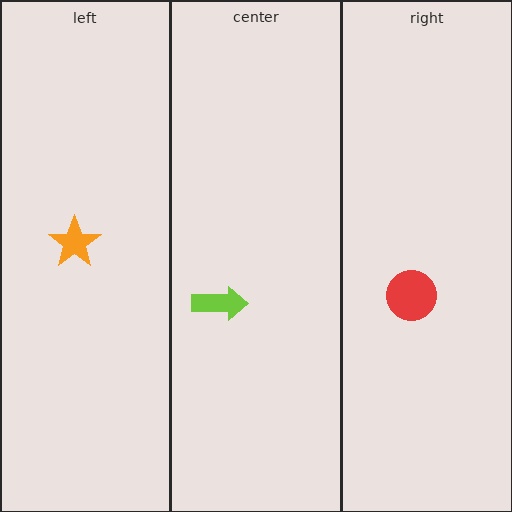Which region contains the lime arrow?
The center region.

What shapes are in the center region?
The lime arrow.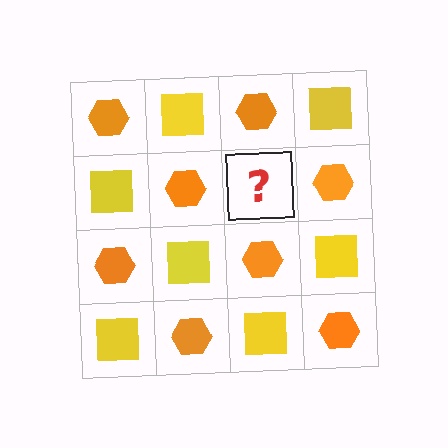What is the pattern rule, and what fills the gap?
The rule is that it alternates orange hexagon and yellow square in a checkerboard pattern. The gap should be filled with a yellow square.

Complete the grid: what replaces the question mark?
The question mark should be replaced with a yellow square.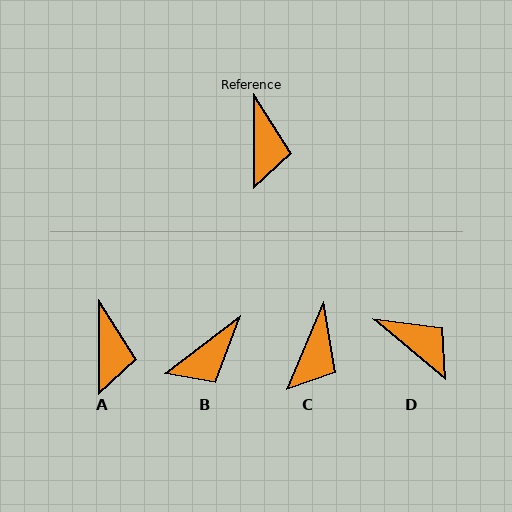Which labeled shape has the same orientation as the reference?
A.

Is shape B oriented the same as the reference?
No, it is off by about 53 degrees.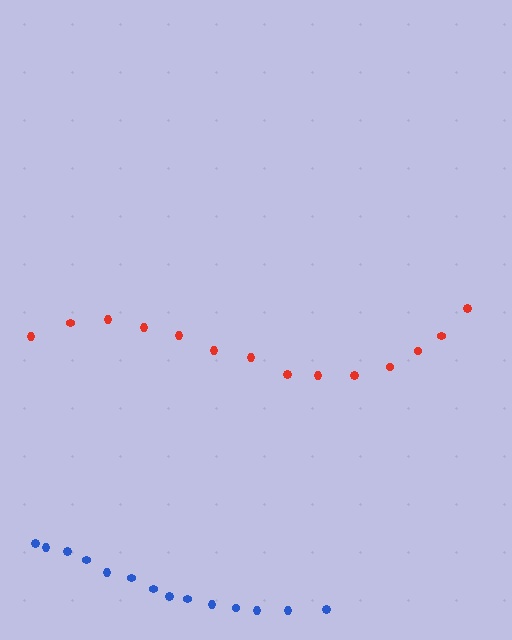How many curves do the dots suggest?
There are 2 distinct paths.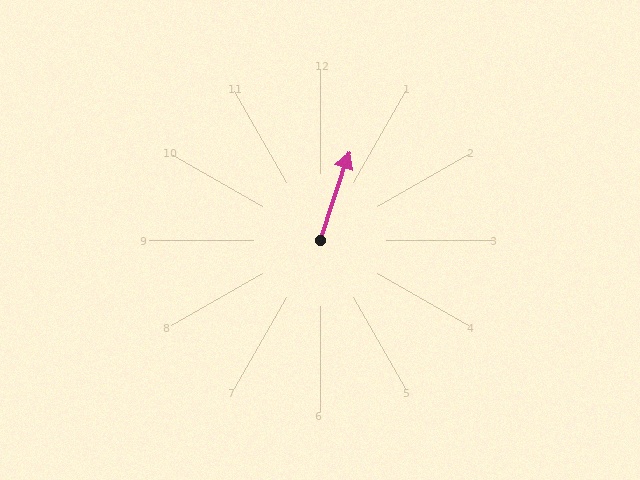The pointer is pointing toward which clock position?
Roughly 1 o'clock.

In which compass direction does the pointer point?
North.